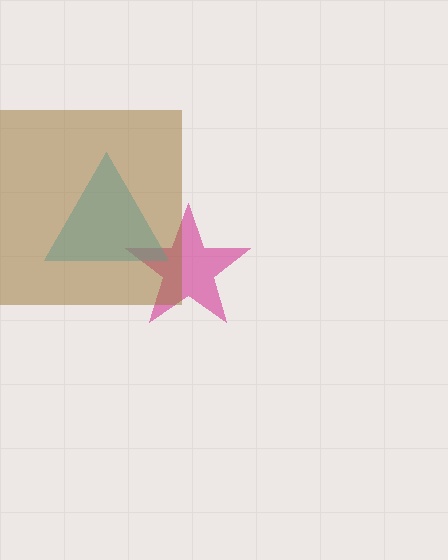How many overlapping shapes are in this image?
There are 3 overlapping shapes in the image.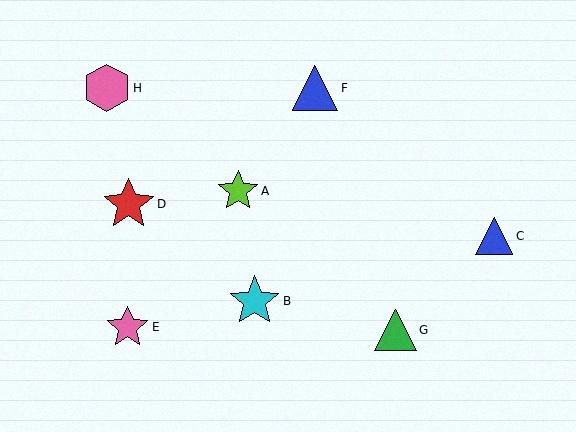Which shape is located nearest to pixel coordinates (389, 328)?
The green triangle (labeled G) at (395, 330) is nearest to that location.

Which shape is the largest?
The red star (labeled D) is the largest.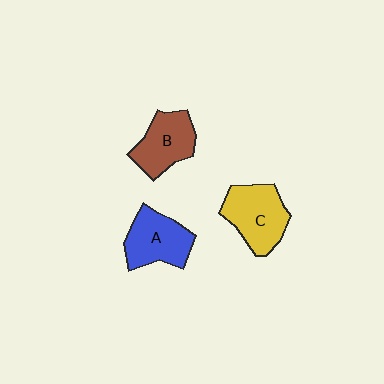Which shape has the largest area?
Shape C (yellow).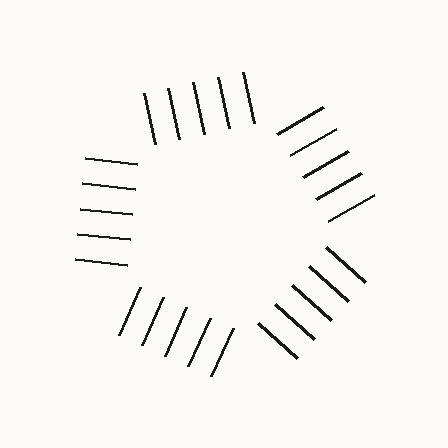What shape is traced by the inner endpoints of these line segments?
An illusory pentagon — the line segments terminate on its edges but no continuous stroke is drawn.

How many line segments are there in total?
25 — 5 along each of the 5 edges.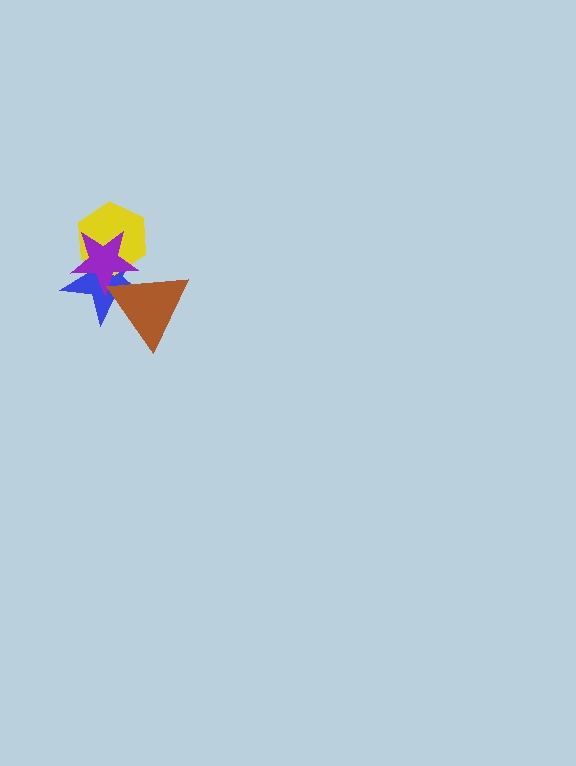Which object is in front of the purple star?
The brown triangle is in front of the purple star.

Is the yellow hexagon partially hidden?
Yes, it is partially covered by another shape.